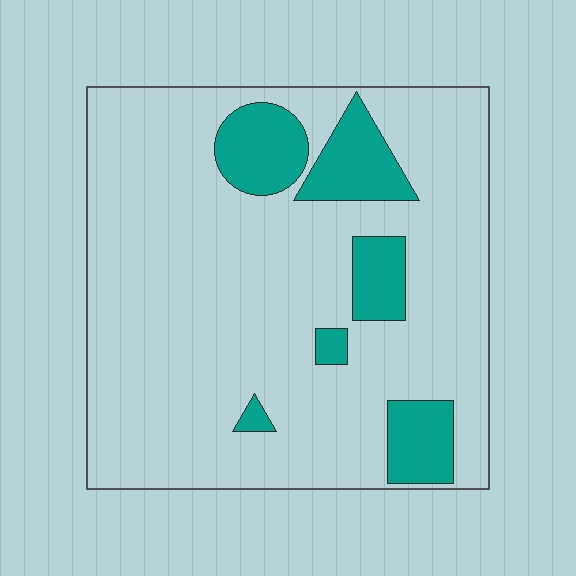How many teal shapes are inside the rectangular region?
6.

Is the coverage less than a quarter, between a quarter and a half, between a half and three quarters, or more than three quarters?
Less than a quarter.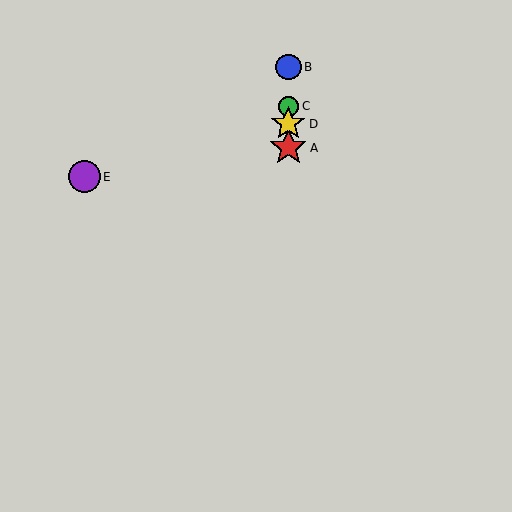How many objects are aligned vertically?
4 objects (A, B, C, D) are aligned vertically.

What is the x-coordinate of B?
Object B is at x≈288.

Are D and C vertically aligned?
Yes, both are at x≈288.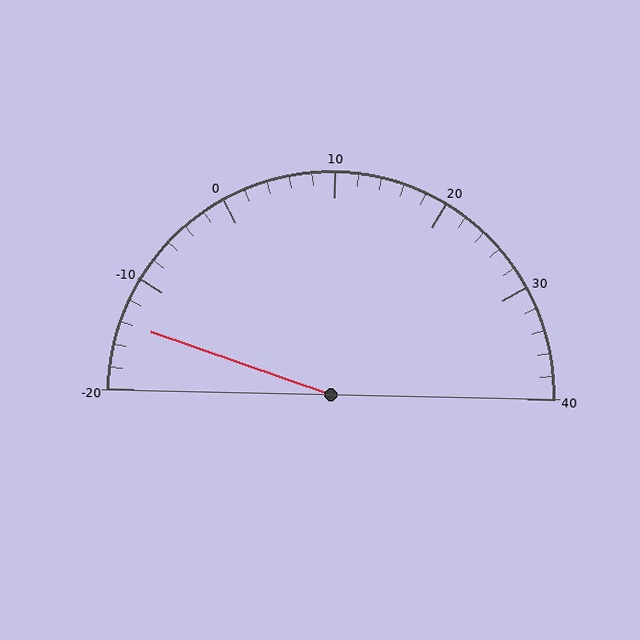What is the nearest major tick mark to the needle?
The nearest major tick mark is -10.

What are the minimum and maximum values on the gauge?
The gauge ranges from -20 to 40.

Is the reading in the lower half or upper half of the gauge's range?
The reading is in the lower half of the range (-20 to 40).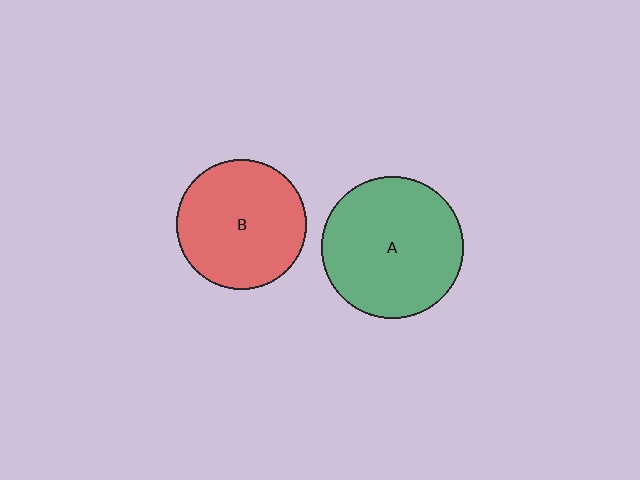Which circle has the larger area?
Circle A (green).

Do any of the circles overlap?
No, none of the circles overlap.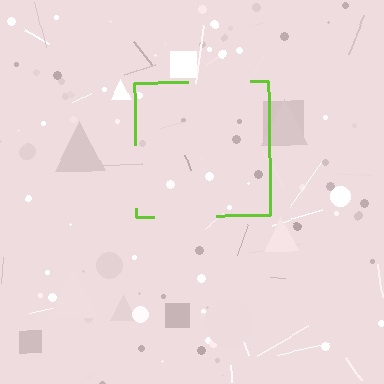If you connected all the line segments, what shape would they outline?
They would outline a square.